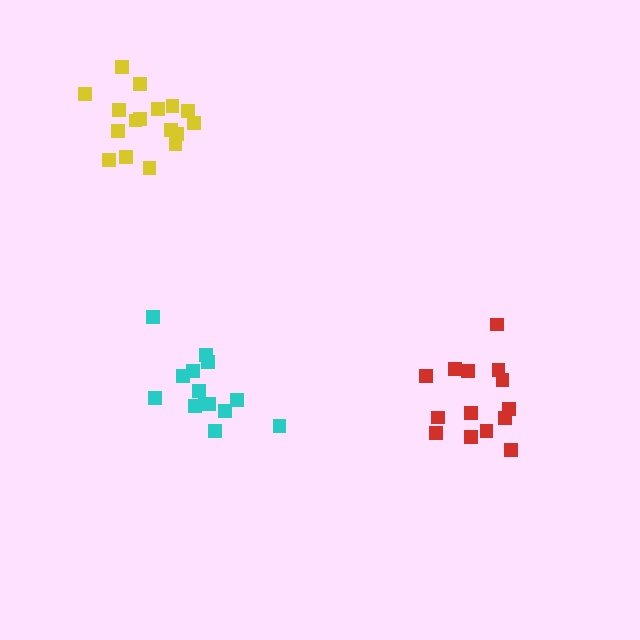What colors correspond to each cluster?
The clusters are colored: cyan, red, yellow.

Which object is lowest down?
The cyan cluster is bottommost.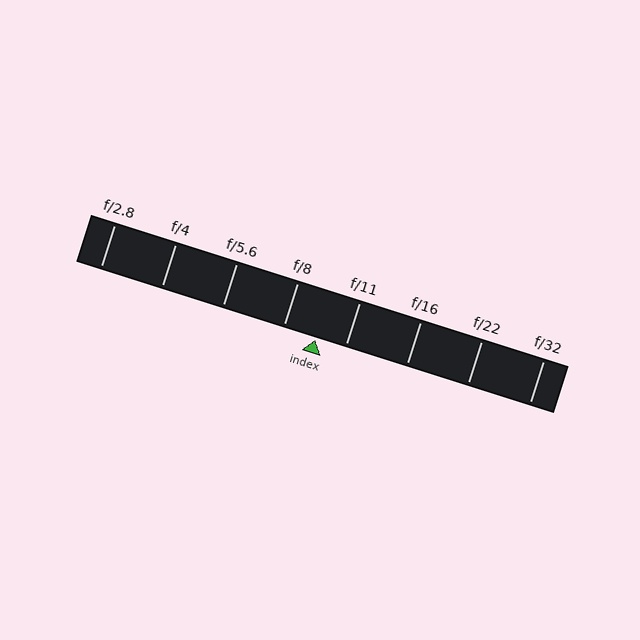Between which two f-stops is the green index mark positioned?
The index mark is between f/8 and f/11.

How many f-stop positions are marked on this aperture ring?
There are 8 f-stop positions marked.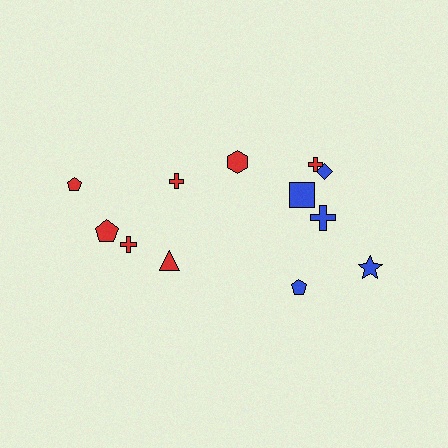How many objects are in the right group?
There are 7 objects.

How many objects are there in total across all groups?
There are 12 objects.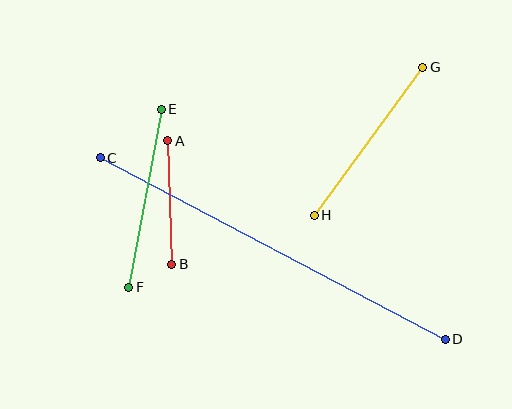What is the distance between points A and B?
The distance is approximately 124 pixels.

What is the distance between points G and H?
The distance is approximately 184 pixels.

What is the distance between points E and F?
The distance is approximately 181 pixels.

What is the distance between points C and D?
The distance is approximately 390 pixels.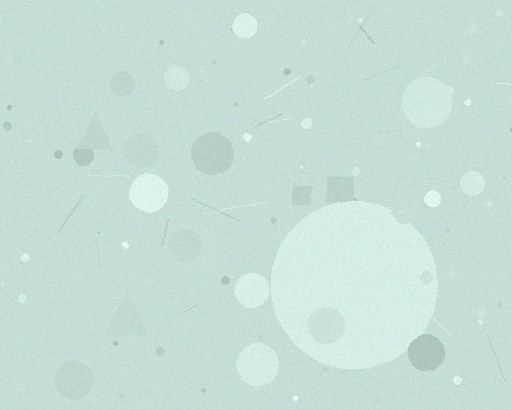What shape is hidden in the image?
A circle is hidden in the image.